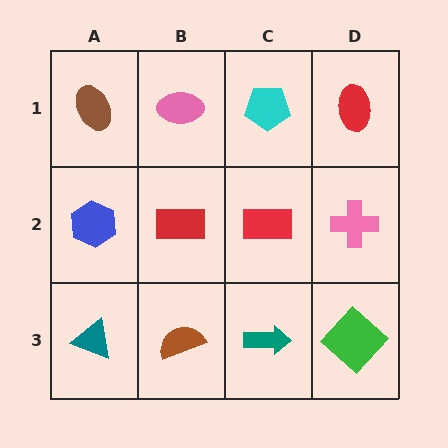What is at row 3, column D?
A green diamond.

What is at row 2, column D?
A pink cross.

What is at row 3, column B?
A brown semicircle.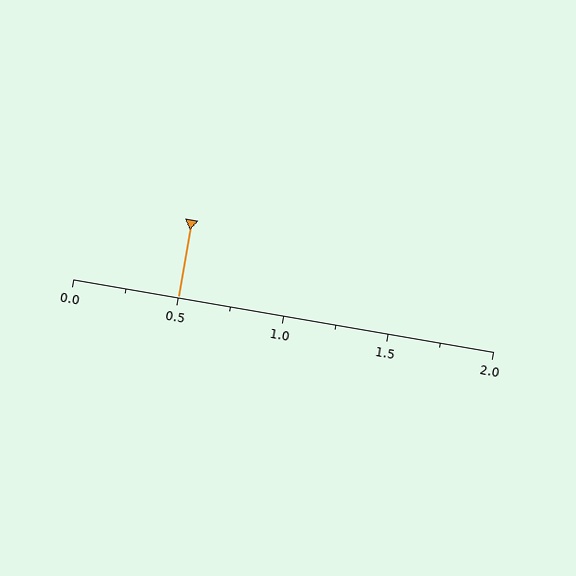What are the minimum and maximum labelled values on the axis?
The axis runs from 0.0 to 2.0.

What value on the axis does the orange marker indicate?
The marker indicates approximately 0.5.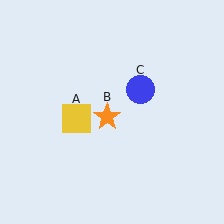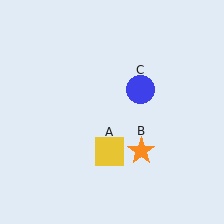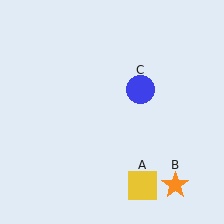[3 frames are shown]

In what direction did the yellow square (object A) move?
The yellow square (object A) moved down and to the right.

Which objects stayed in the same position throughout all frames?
Blue circle (object C) remained stationary.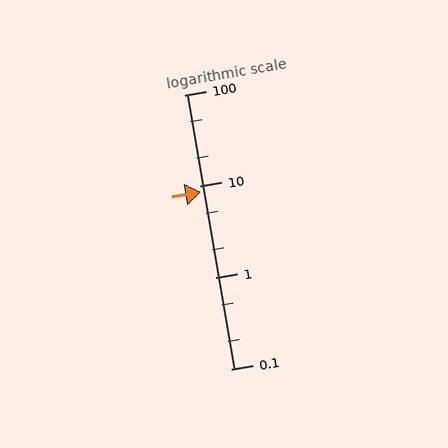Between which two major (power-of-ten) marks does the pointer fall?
The pointer is between 1 and 10.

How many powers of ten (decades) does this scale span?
The scale spans 3 decades, from 0.1 to 100.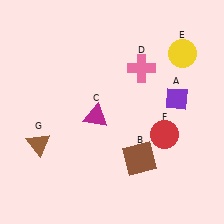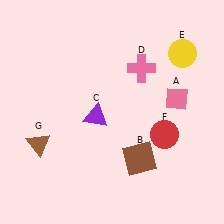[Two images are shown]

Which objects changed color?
A changed from purple to pink. C changed from magenta to purple.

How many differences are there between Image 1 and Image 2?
There are 2 differences between the two images.